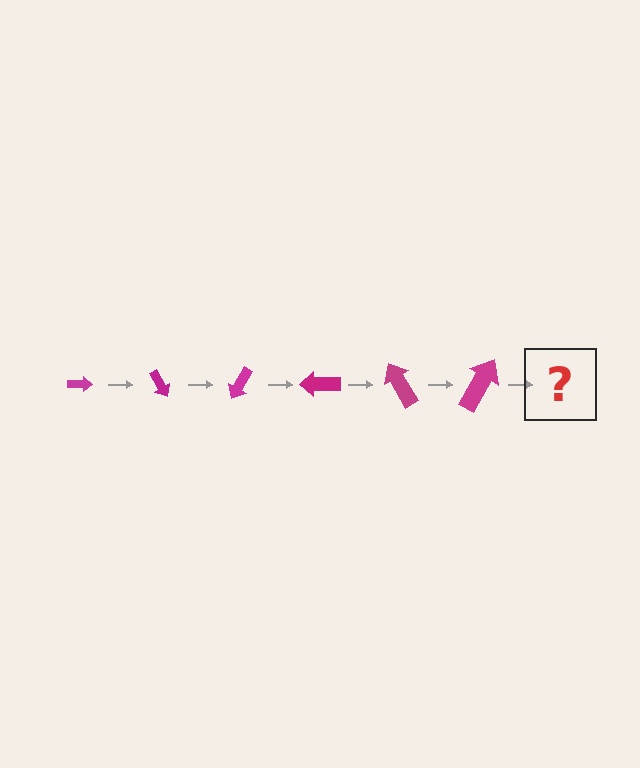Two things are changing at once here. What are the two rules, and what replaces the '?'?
The two rules are that the arrow grows larger each step and it rotates 60 degrees each step. The '?' should be an arrow, larger than the previous one and rotated 360 degrees from the start.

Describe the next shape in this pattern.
It should be an arrow, larger than the previous one and rotated 360 degrees from the start.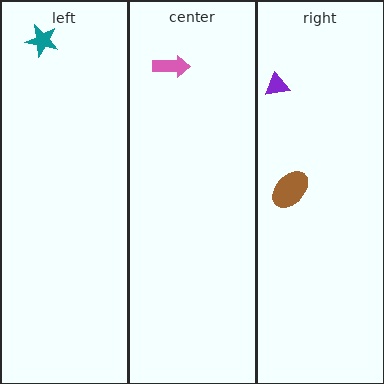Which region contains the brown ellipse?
The right region.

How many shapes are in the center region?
1.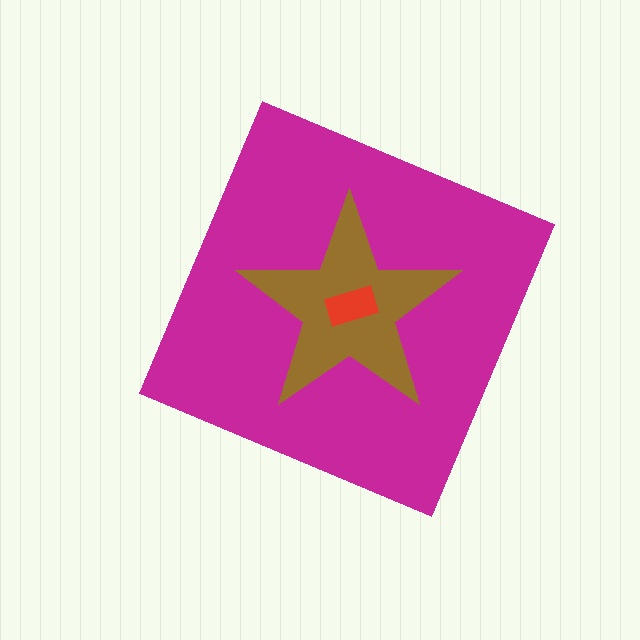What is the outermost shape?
The magenta diamond.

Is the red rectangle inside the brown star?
Yes.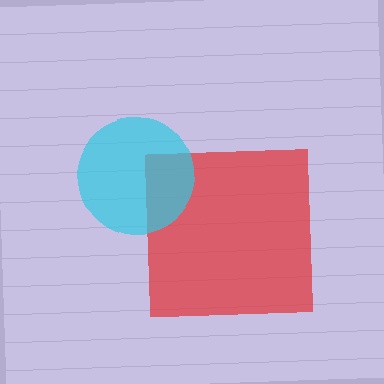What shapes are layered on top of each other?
The layered shapes are: a red square, a cyan circle.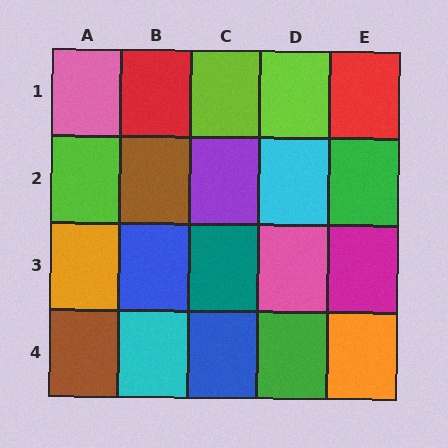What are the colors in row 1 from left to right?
Pink, red, lime, lime, red.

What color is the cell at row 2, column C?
Purple.